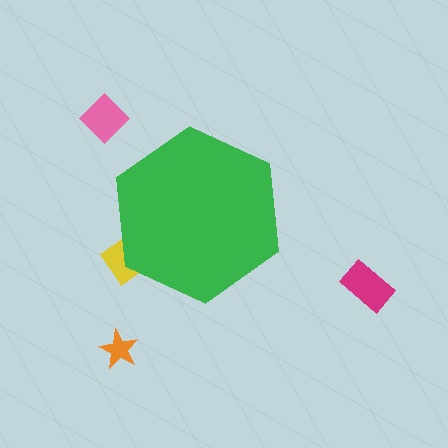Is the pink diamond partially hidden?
No, the pink diamond is fully visible.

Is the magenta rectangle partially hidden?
No, the magenta rectangle is fully visible.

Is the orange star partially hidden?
No, the orange star is fully visible.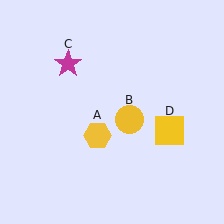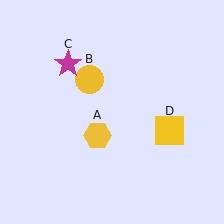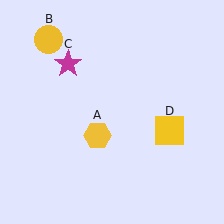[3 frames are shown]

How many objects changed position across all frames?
1 object changed position: yellow circle (object B).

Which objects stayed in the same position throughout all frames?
Yellow hexagon (object A) and magenta star (object C) and yellow square (object D) remained stationary.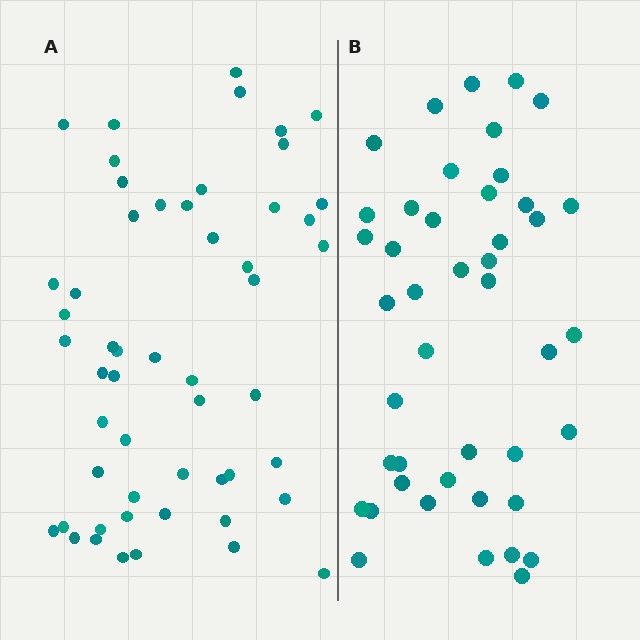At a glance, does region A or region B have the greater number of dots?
Region A (the left region) has more dots.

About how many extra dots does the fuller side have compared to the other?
Region A has roughly 8 or so more dots than region B.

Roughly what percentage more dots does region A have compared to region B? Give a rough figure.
About 20% more.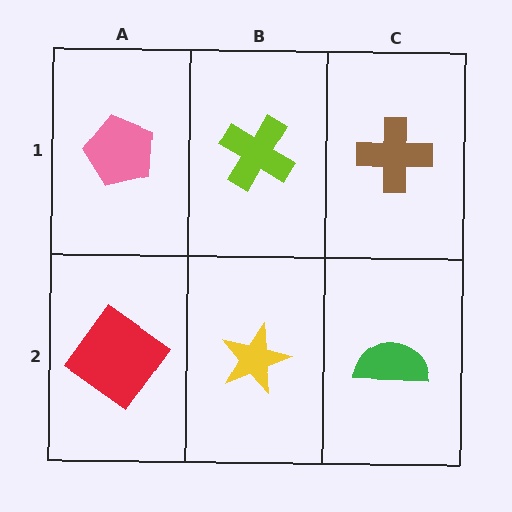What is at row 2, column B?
A yellow star.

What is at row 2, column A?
A red diamond.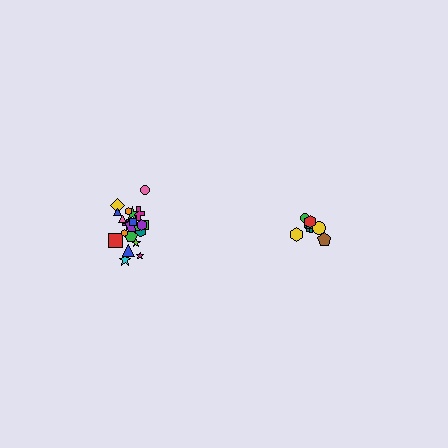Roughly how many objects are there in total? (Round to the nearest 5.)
Roughly 30 objects in total.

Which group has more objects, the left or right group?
The left group.